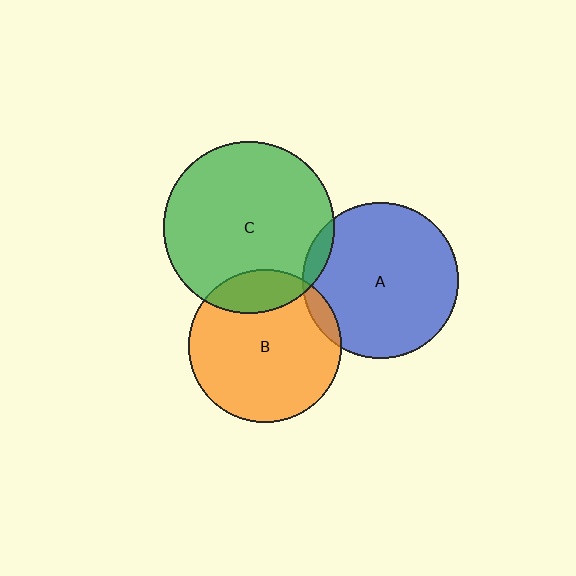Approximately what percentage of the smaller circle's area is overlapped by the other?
Approximately 20%.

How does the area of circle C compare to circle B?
Approximately 1.3 times.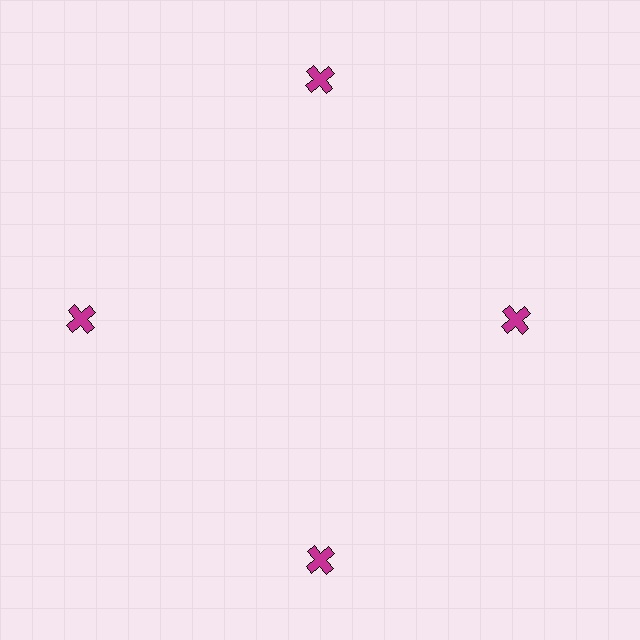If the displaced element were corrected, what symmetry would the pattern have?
It would have 4-fold rotational symmetry — the pattern would map onto itself every 90 degrees.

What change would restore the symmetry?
The symmetry would be restored by moving it outward, back onto the ring so that all 4 crosses sit at equal angles and equal distance from the center.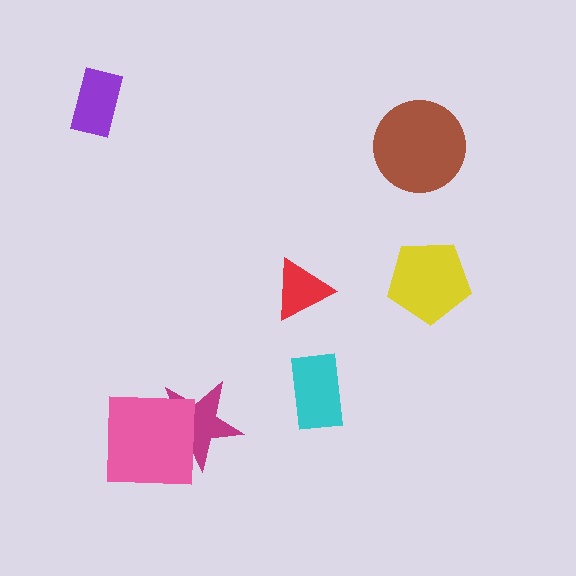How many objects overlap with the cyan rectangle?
0 objects overlap with the cyan rectangle.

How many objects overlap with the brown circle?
0 objects overlap with the brown circle.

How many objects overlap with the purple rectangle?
0 objects overlap with the purple rectangle.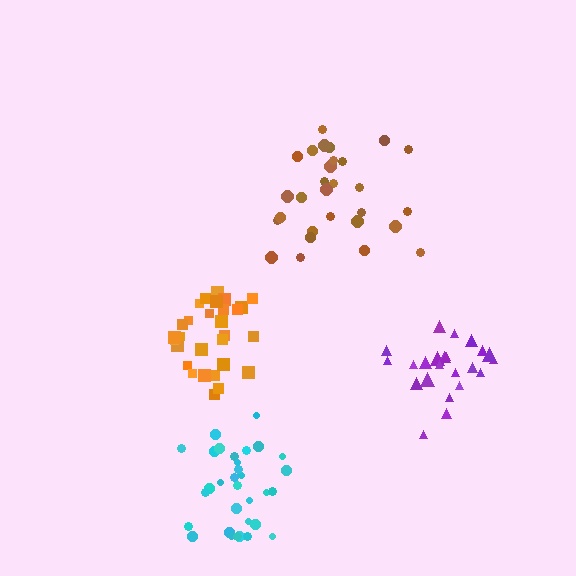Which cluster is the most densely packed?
Purple.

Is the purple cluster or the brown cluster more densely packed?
Purple.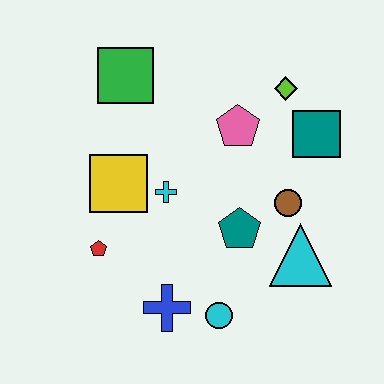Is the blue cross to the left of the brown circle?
Yes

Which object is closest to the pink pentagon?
The lime diamond is closest to the pink pentagon.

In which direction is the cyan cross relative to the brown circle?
The cyan cross is to the left of the brown circle.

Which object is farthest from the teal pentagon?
The green square is farthest from the teal pentagon.